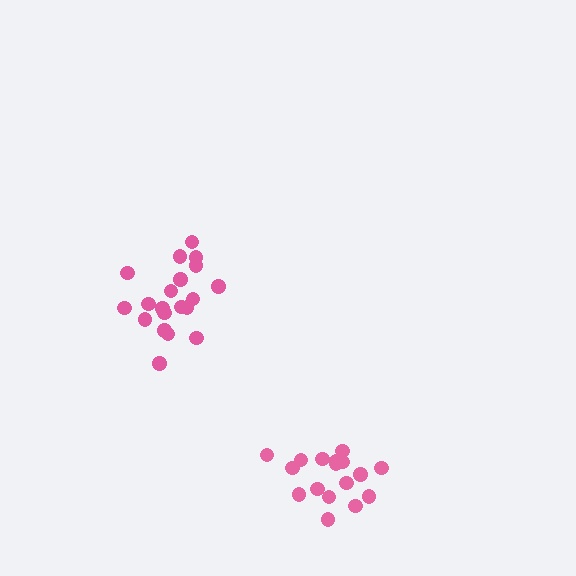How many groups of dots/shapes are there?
There are 2 groups.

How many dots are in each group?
Group 1: 20 dots, Group 2: 17 dots (37 total).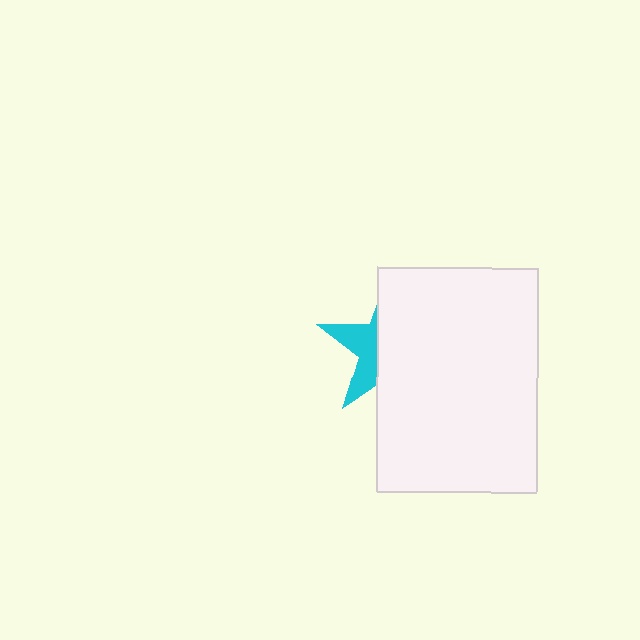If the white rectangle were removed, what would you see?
You would see the complete cyan star.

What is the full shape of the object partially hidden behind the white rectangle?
The partially hidden object is a cyan star.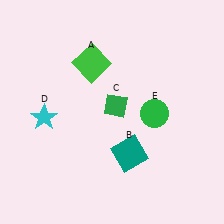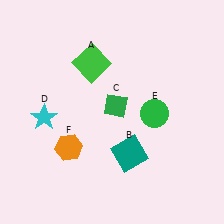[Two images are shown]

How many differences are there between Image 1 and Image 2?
There is 1 difference between the two images.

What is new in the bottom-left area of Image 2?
An orange hexagon (F) was added in the bottom-left area of Image 2.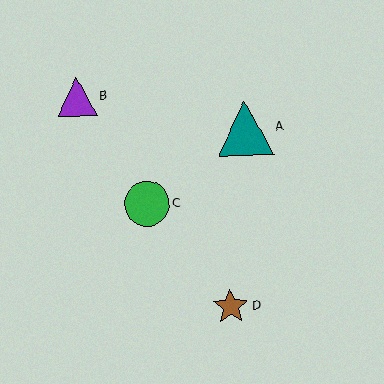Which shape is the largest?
The teal triangle (labeled A) is the largest.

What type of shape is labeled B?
Shape B is a purple triangle.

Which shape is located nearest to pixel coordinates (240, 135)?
The teal triangle (labeled A) at (245, 128) is nearest to that location.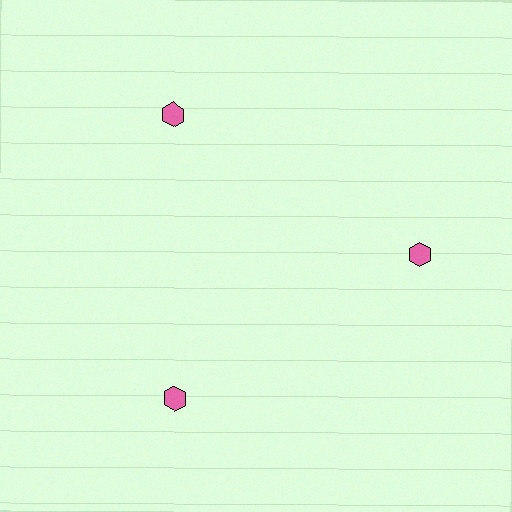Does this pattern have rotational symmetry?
Yes, this pattern has 3-fold rotational symmetry. It looks the same after rotating 120 degrees around the center.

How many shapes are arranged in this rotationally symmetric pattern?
There are 3 shapes, arranged in 3 groups of 1.